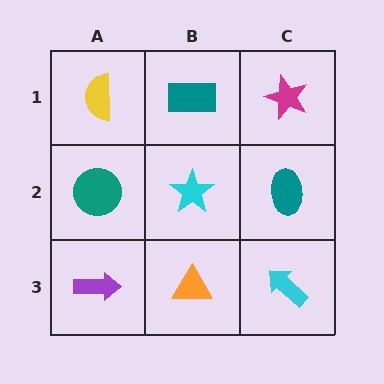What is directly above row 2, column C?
A magenta star.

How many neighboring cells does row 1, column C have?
2.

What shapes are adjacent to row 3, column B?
A cyan star (row 2, column B), a purple arrow (row 3, column A), a cyan arrow (row 3, column C).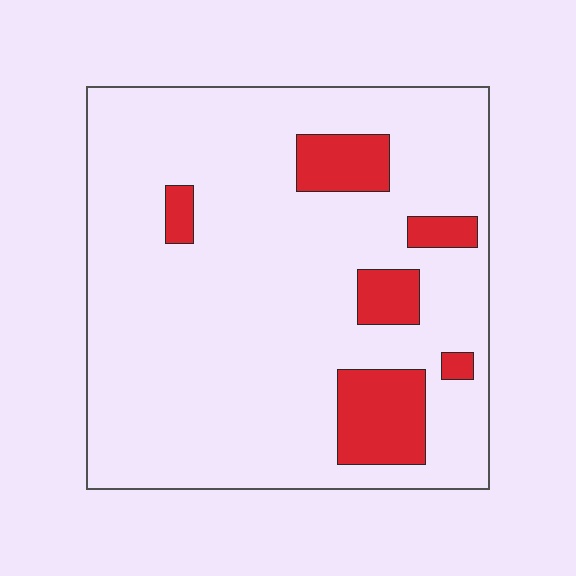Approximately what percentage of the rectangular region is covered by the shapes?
Approximately 15%.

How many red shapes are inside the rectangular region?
6.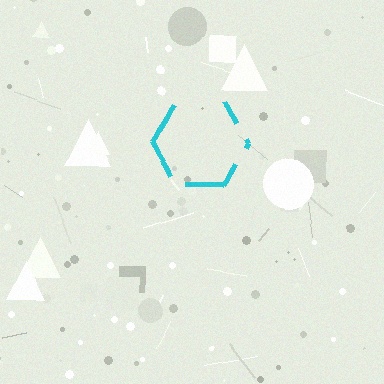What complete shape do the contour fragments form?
The contour fragments form a hexagon.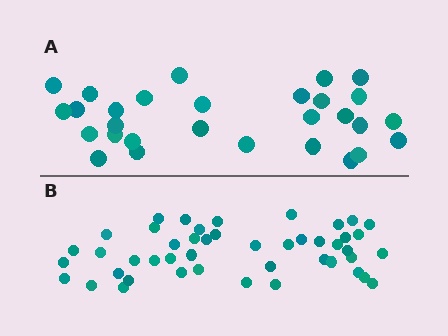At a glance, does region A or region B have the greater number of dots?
Region B (the bottom region) has more dots.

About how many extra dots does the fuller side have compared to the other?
Region B has approximately 15 more dots than region A.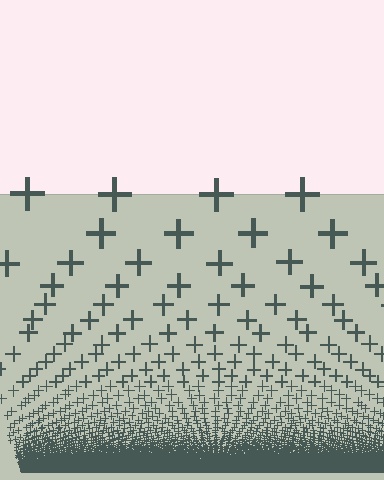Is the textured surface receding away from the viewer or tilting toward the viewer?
The surface appears to tilt toward the viewer. Texture elements get larger and sparser toward the top.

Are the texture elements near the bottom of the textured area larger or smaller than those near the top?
Smaller. The gradient is inverted — elements near the bottom are smaller and denser.